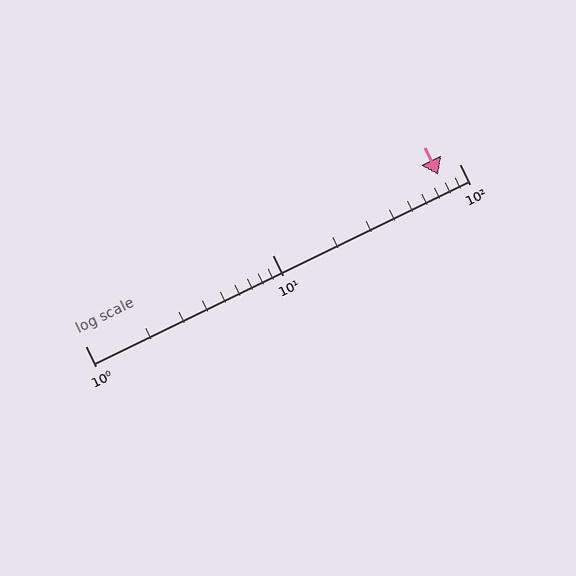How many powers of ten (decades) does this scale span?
The scale spans 2 decades, from 1 to 100.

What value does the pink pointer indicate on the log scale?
The pointer indicates approximately 77.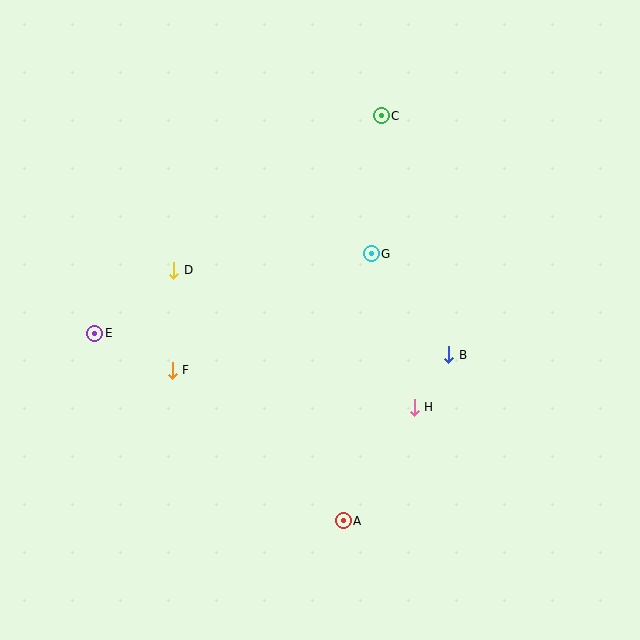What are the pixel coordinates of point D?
Point D is at (174, 270).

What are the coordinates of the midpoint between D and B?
The midpoint between D and B is at (311, 313).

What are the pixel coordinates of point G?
Point G is at (371, 254).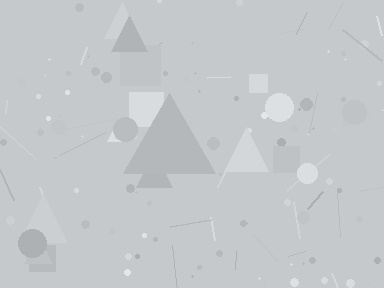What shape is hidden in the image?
A triangle is hidden in the image.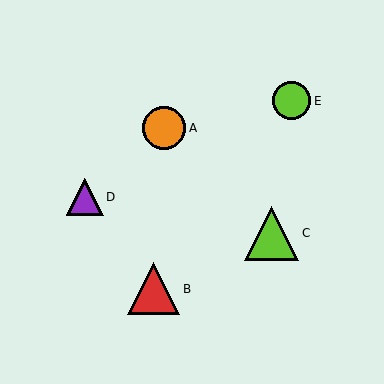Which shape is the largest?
The lime triangle (labeled C) is the largest.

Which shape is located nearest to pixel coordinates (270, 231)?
The lime triangle (labeled C) at (272, 233) is nearest to that location.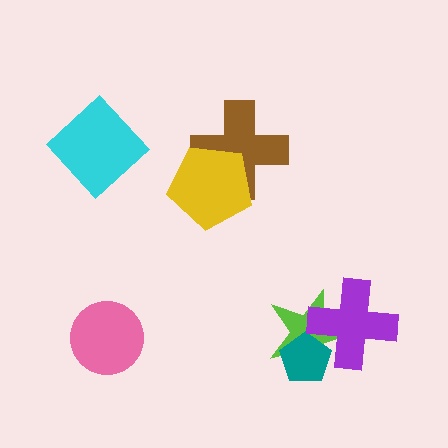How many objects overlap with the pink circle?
0 objects overlap with the pink circle.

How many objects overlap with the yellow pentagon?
1 object overlaps with the yellow pentagon.